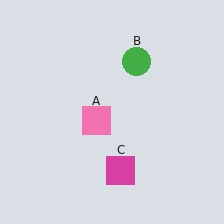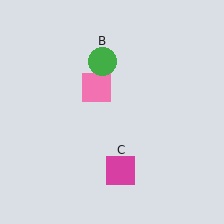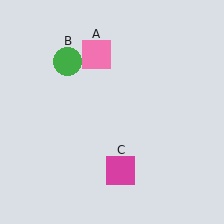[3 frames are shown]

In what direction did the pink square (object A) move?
The pink square (object A) moved up.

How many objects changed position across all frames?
2 objects changed position: pink square (object A), green circle (object B).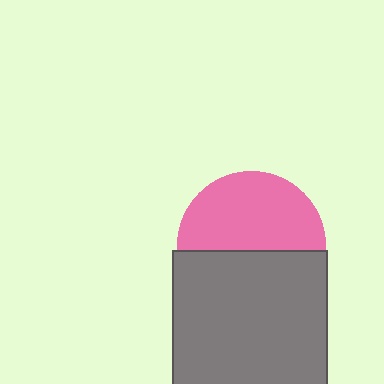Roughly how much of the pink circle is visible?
About half of it is visible (roughly 53%).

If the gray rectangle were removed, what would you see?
You would see the complete pink circle.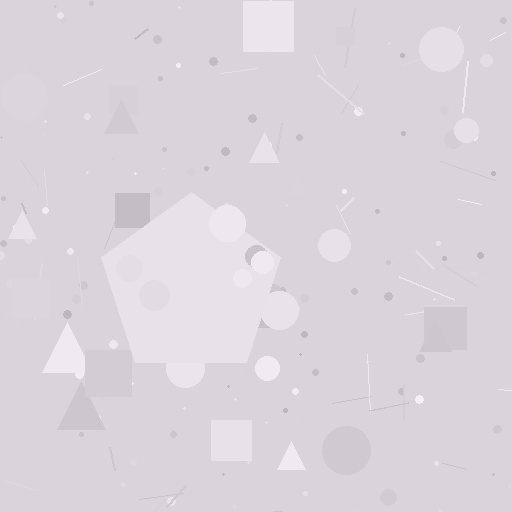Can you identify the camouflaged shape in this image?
The camouflaged shape is a pentagon.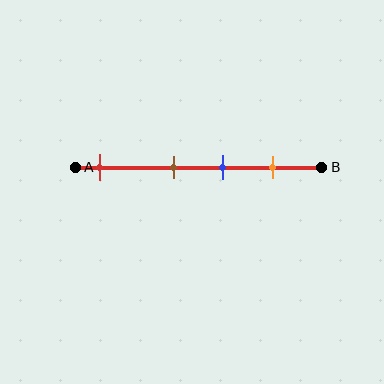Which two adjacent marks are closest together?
The brown and blue marks are the closest adjacent pair.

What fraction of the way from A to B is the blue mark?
The blue mark is approximately 60% (0.6) of the way from A to B.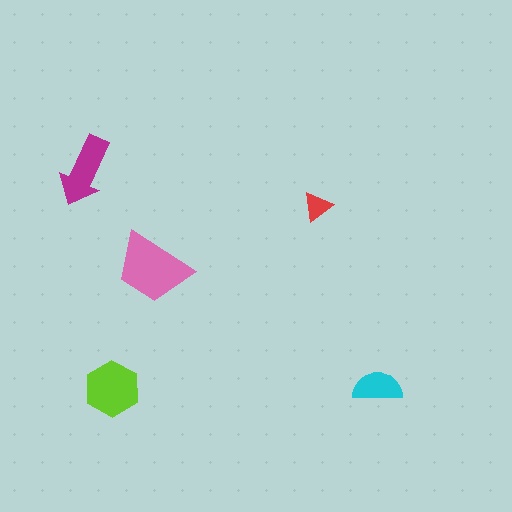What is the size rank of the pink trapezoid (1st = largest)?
1st.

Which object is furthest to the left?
The magenta arrow is leftmost.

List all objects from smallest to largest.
The red triangle, the cyan semicircle, the magenta arrow, the lime hexagon, the pink trapezoid.